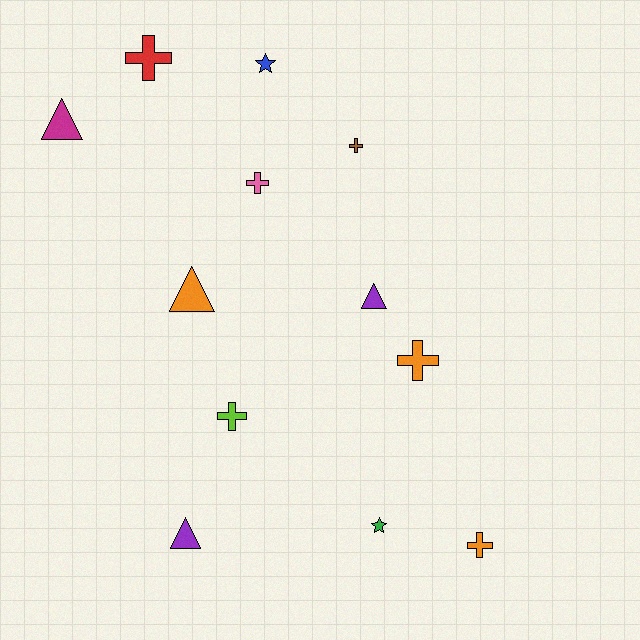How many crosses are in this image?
There are 6 crosses.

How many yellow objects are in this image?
There are no yellow objects.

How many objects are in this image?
There are 12 objects.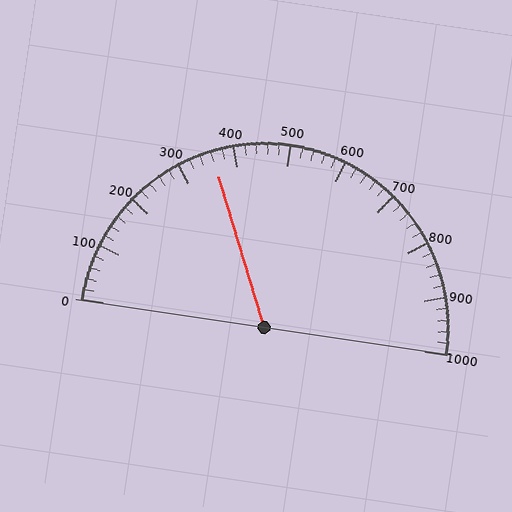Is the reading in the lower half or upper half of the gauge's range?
The reading is in the lower half of the range (0 to 1000).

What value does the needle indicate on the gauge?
The needle indicates approximately 360.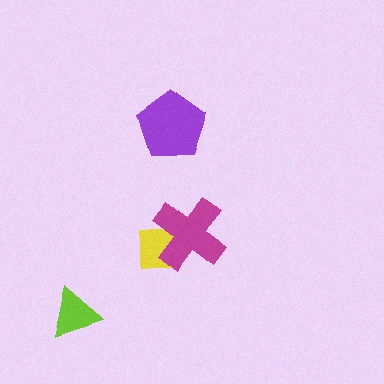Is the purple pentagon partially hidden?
No, no other shape covers it.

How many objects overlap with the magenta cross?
1 object overlaps with the magenta cross.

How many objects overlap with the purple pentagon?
0 objects overlap with the purple pentagon.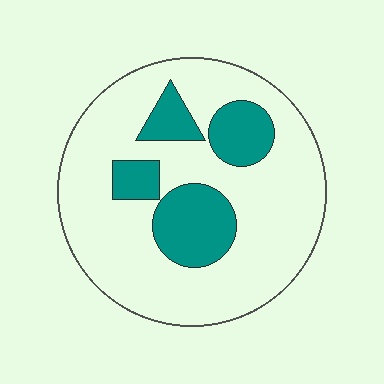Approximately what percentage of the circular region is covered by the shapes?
Approximately 25%.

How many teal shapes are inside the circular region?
4.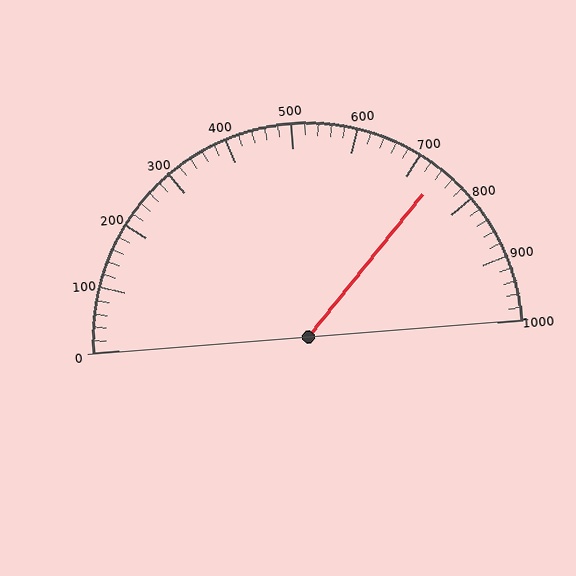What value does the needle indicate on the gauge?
The needle indicates approximately 740.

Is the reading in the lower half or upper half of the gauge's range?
The reading is in the upper half of the range (0 to 1000).